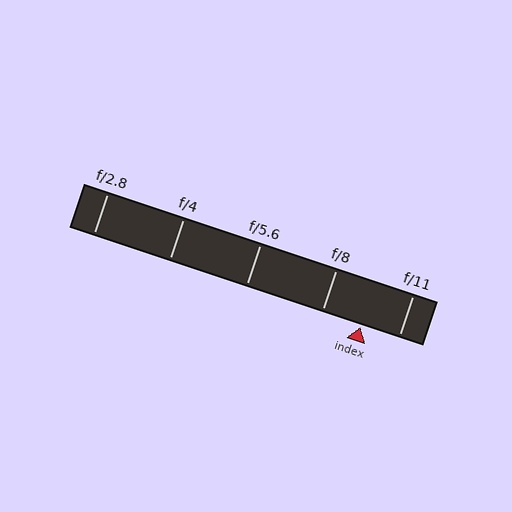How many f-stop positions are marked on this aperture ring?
There are 5 f-stop positions marked.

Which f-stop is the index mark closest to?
The index mark is closest to f/11.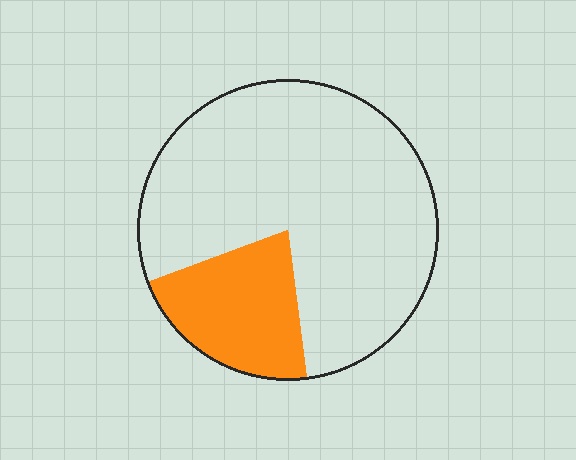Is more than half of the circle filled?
No.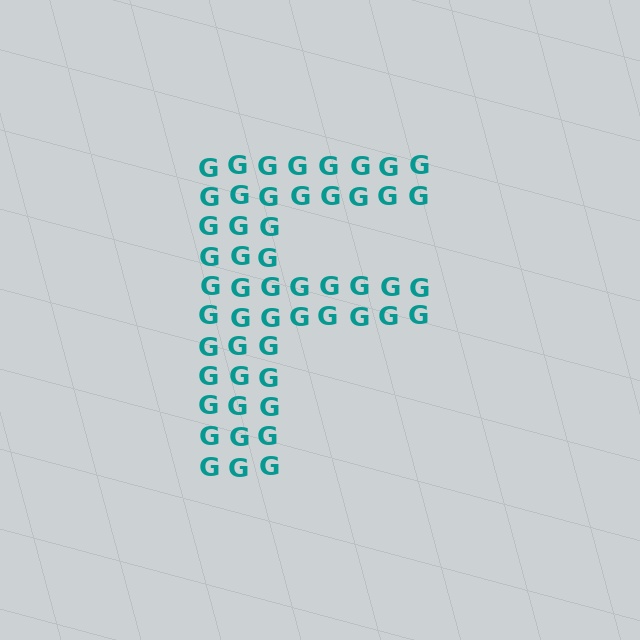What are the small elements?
The small elements are letter G's.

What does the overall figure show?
The overall figure shows the letter F.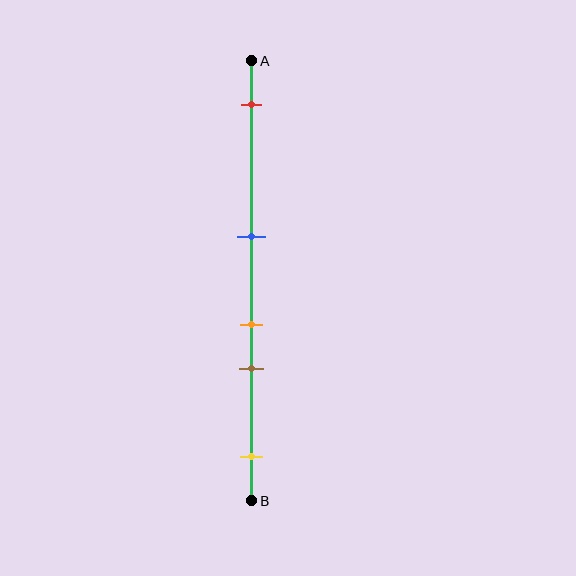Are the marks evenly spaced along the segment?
No, the marks are not evenly spaced.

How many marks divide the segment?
There are 5 marks dividing the segment.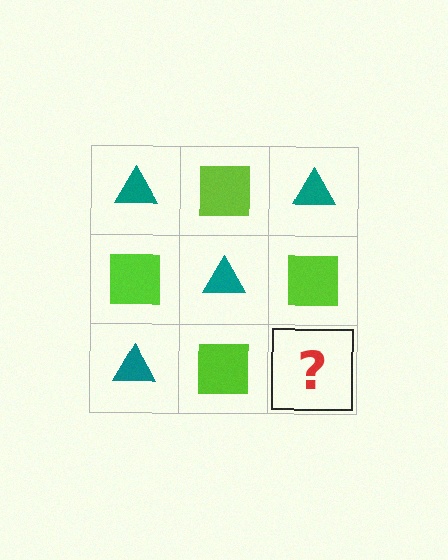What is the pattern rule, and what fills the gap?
The rule is that it alternates teal triangle and lime square in a checkerboard pattern. The gap should be filled with a teal triangle.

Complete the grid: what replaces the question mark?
The question mark should be replaced with a teal triangle.